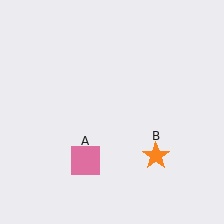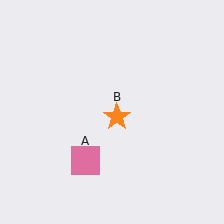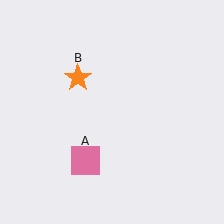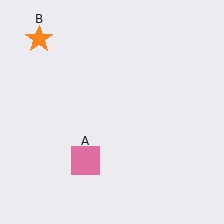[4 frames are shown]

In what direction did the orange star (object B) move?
The orange star (object B) moved up and to the left.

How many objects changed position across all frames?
1 object changed position: orange star (object B).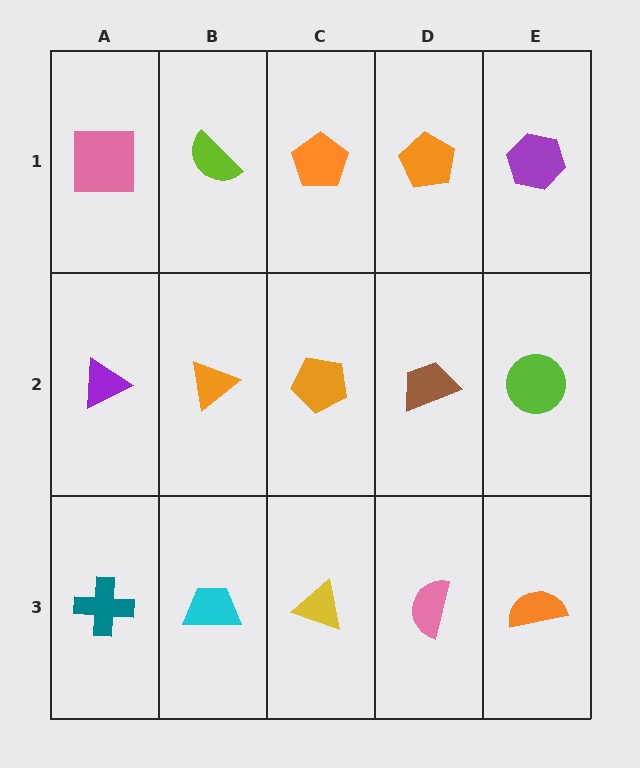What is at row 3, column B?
A cyan trapezoid.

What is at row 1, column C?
An orange pentagon.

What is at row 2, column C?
An orange pentagon.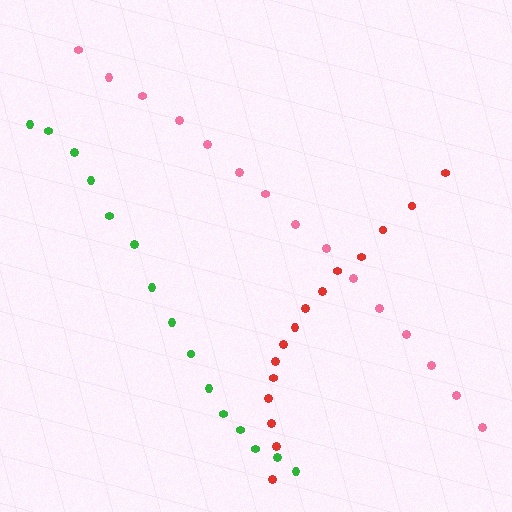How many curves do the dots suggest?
There are 3 distinct paths.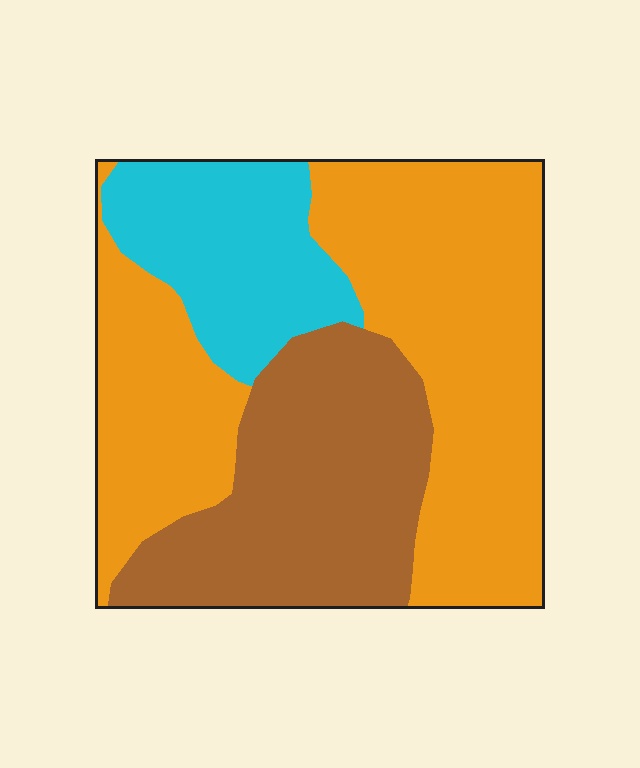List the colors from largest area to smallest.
From largest to smallest: orange, brown, cyan.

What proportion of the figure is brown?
Brown covers 29% of the figure.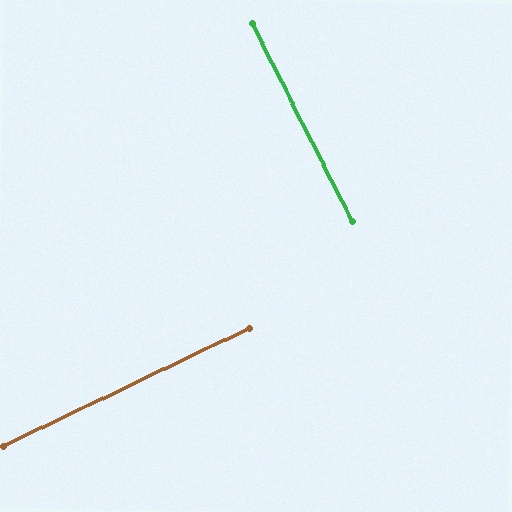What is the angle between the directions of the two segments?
Approximately 89 degrees.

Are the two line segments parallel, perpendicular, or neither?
Perpendicular — they meet at approximately 89°.